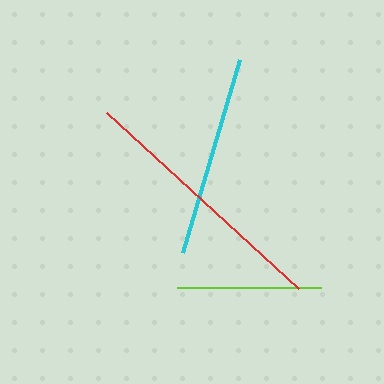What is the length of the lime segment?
The lime segment is approximately 143 pixels long.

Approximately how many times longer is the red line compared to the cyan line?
The red line is approximately 1.3 times the length of the cyan line.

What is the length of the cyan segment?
The cyan segment is approximately 202 pixels long.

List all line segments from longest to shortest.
From longest to shortest: red, cyan, lime.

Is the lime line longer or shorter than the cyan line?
The cyan line is longer than the lime line.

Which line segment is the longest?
The red line is the longest at approximately 260 pixels.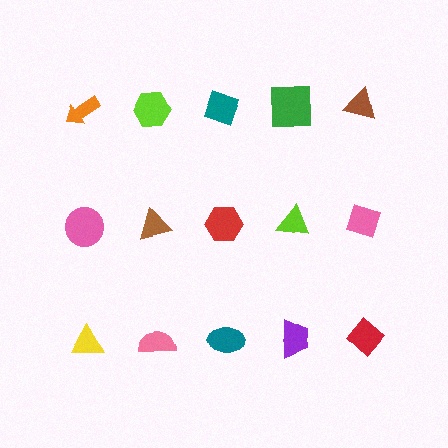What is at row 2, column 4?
A lime triangle.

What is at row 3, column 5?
A red diamond.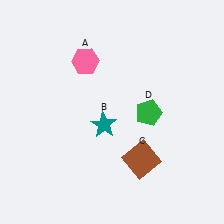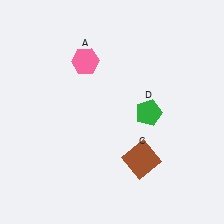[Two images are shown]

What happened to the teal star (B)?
The teal star (B) was removed in Image 2. It was in the bottom-left area of Image 1.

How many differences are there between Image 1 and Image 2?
There is 1 difference between the two images.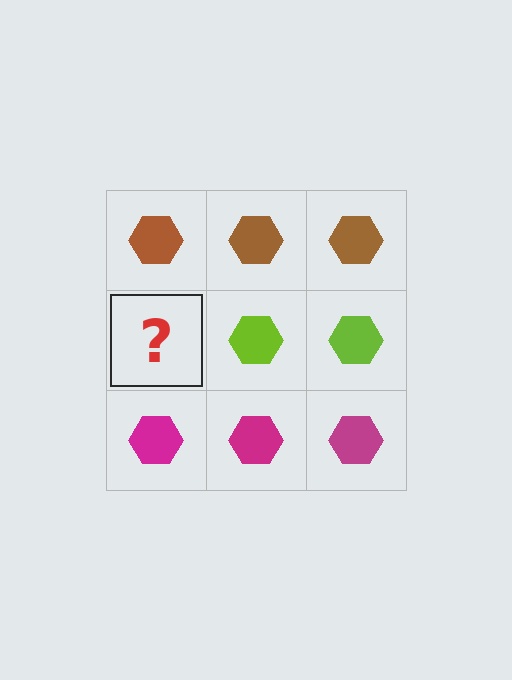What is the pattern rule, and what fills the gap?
The rule is that each row has a consistent color. The gap should be filled with a lime hexagon.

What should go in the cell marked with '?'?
The missing cell should contain a lime hexagon.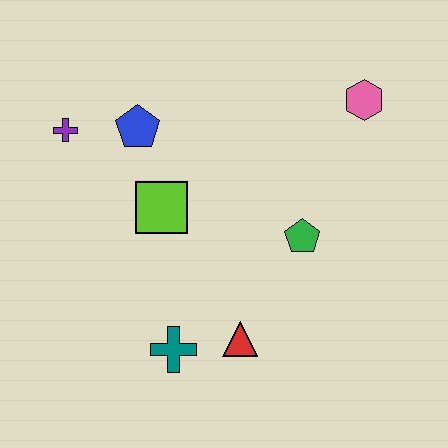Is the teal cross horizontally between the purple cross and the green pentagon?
Yes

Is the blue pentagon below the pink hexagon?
Yes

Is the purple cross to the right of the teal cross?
No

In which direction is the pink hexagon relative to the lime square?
The pink hexagon is to the right of the lime square.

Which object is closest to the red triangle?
The teal cross is closest to the red triangle.